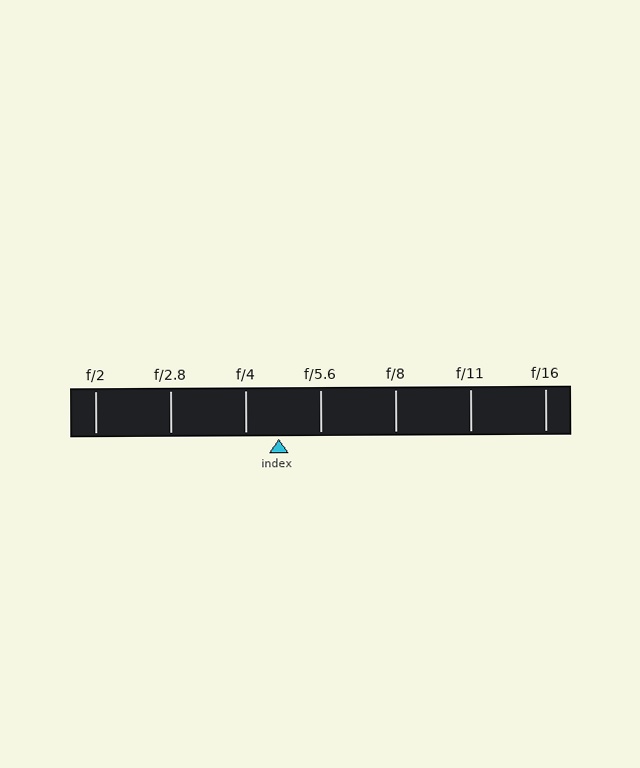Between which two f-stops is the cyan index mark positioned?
The index mark is between f/4 and f/5.6.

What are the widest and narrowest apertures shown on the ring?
The widest aperture shown is f/2 and the narrowest is f/16.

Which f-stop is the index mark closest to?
The index mark is closest to f/4.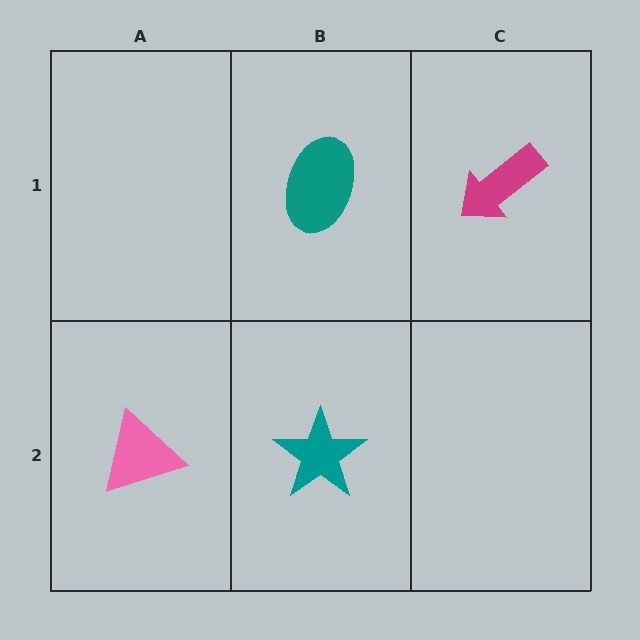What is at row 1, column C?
A magenta arrow.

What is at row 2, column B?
A teal star.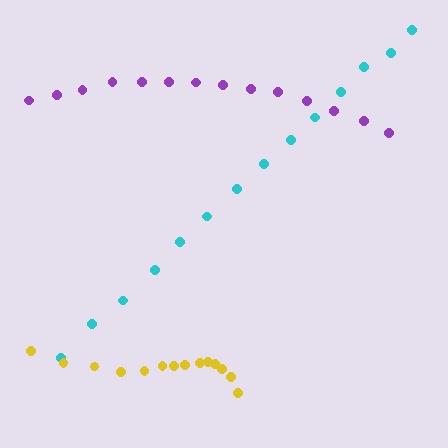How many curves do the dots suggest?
There are 3 distinct paths.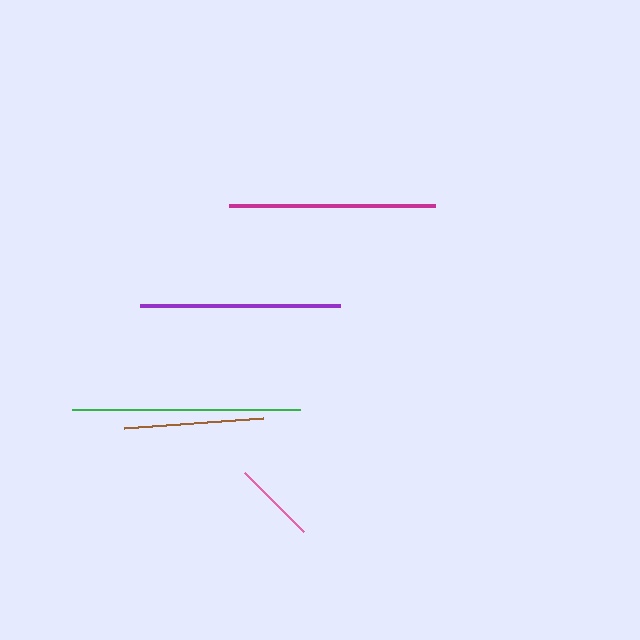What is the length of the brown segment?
The brown segment is approximately 139 pixels long.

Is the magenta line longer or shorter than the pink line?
The magenta line is longer than the pink line.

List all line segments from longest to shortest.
From longest to shortest: green, magenta, purple, brown, pink.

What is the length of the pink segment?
The pink segment is approximately 84 pixels long.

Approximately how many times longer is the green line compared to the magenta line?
The green line is approximately 1.1 times the length of the magenta line.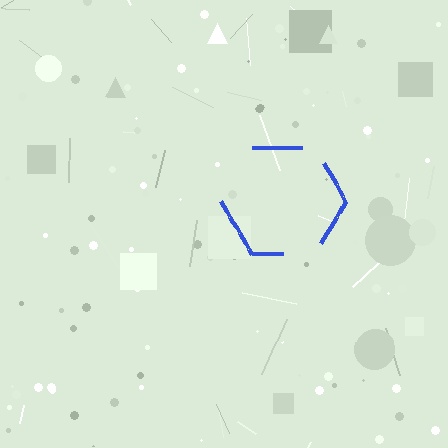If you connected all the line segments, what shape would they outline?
They would outline a hexagon.